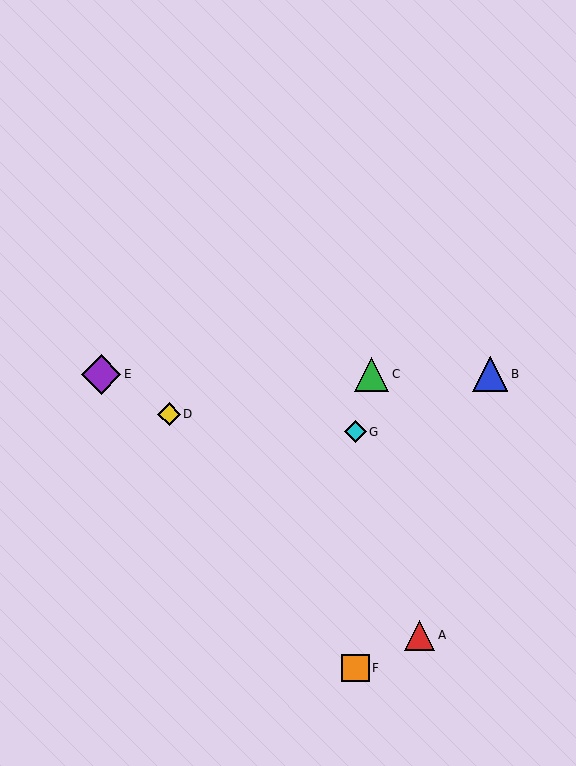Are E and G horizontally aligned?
No, E is at y≈374 and G is at y≈432.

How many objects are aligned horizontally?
3 objects (B, C, E) are aligned horizontally.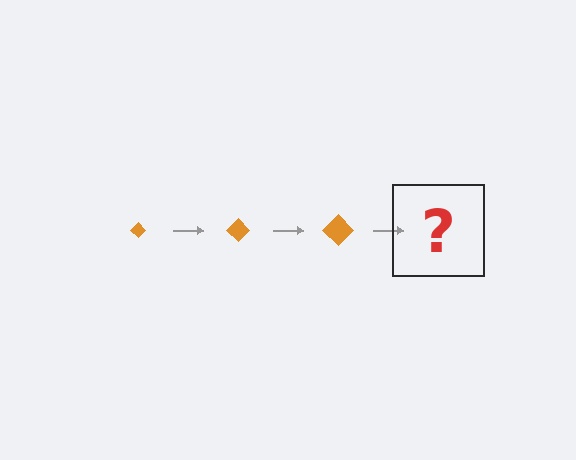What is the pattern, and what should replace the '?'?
The pattern is that the diamond gets progressively larger each step. The '?' should be an orange diamond, larger than the previous one.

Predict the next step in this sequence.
The next step is an orange diamond, larger than the previous one.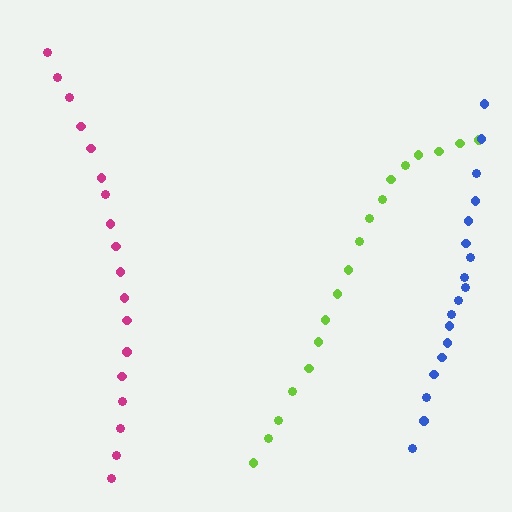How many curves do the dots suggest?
There are 3 distinct paths.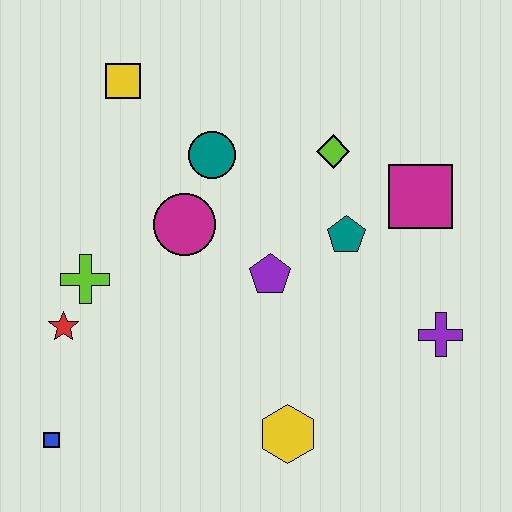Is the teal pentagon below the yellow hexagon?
No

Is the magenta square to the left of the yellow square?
No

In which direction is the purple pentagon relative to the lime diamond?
The purple pentagon is below the lime diamond.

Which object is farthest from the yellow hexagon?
The yellow square is farthest from the yellow hexagon.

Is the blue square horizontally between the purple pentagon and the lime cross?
No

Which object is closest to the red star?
The lime cross is closest to the red star.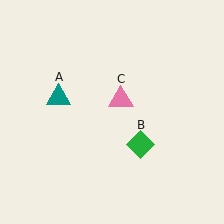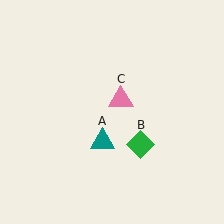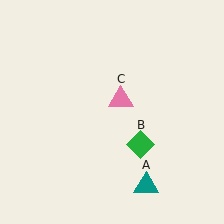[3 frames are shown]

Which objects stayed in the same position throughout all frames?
Green diamond (object B) and pink triangle (object C) remained stationary.